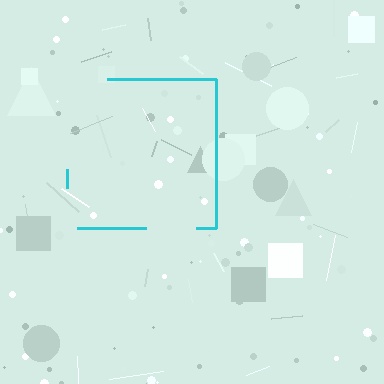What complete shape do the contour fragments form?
The contour fragments form a square.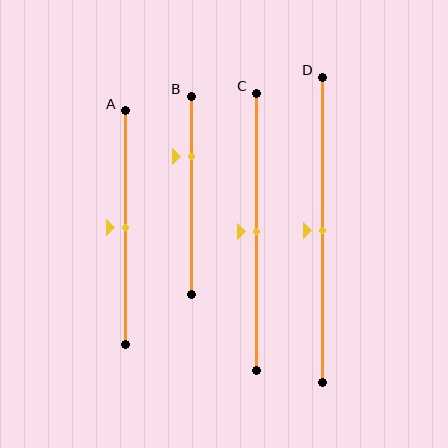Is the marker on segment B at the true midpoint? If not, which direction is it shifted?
No, the marker on segment B is shifted upward by about 20% of the segment length.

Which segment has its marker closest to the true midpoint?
Segment A has its marker closest to the true midpoint.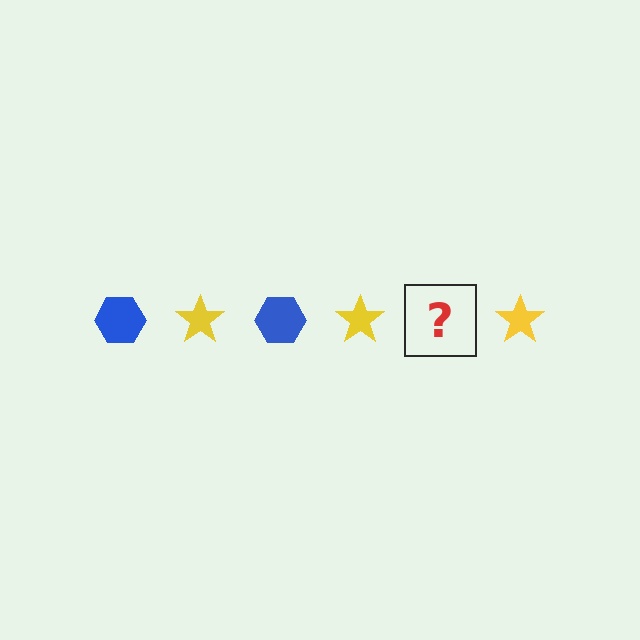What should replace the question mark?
The question mark should be replaced with a blue hexagon.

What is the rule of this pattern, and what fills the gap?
The rule is that the pattern alternates between blue hexagon and yellow star. The gap should be filled with a blue hexagon.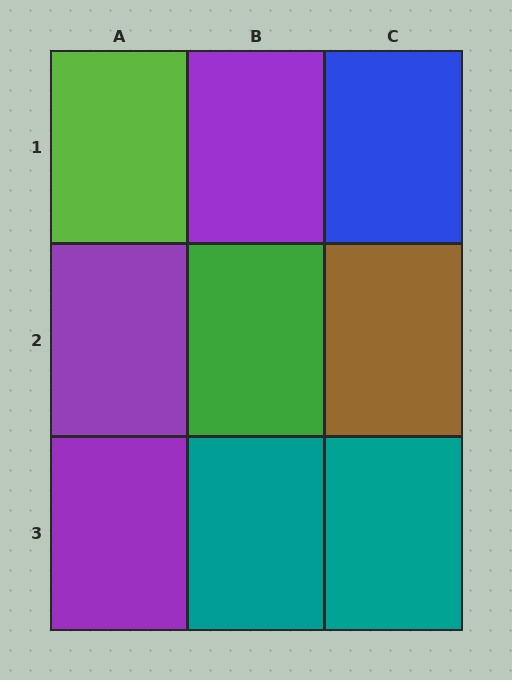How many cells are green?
1 cell is green.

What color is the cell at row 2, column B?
Green.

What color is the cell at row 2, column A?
Purple.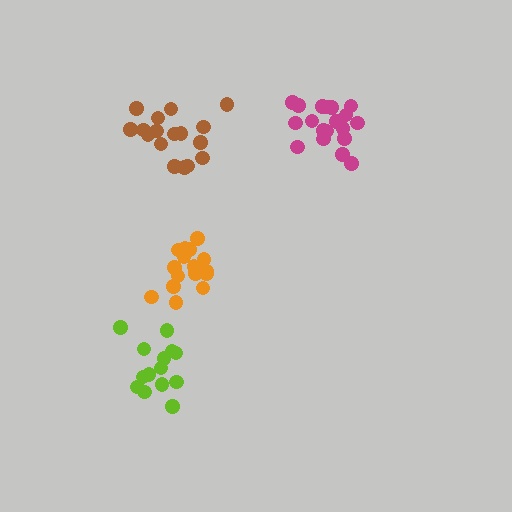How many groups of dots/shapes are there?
There are 4 groups.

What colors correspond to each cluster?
The clusters are colored: magenta, orange, brown, lime.